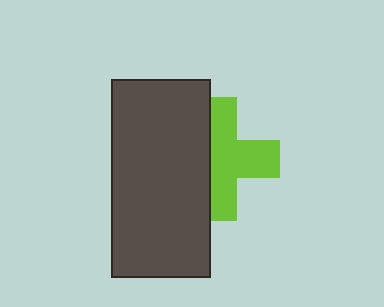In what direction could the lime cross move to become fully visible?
The lime cross could move right. That would shift it out from behind the dark gray rectangle entirely.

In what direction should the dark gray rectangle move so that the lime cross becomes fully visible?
The dark gray rectangle should move left. That is the shortest direction to clear the overlap and leave the lime cross fully visible.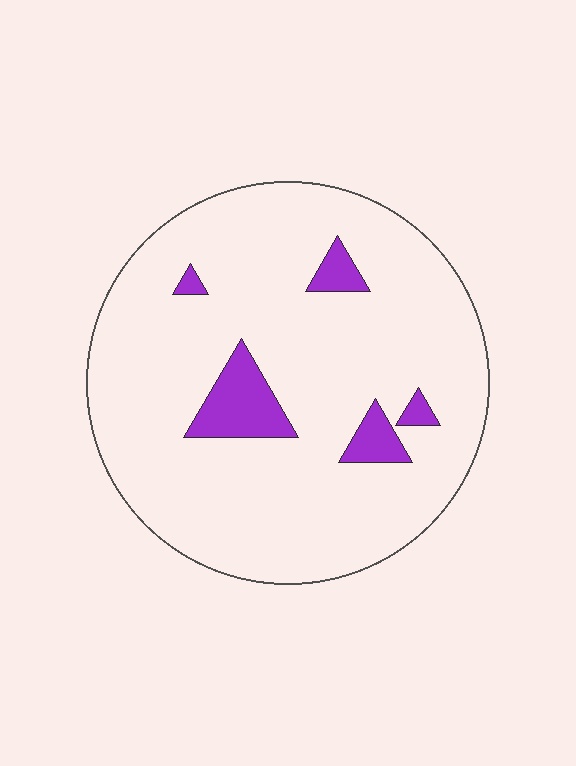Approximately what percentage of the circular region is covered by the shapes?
Approximately 10%.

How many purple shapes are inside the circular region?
5.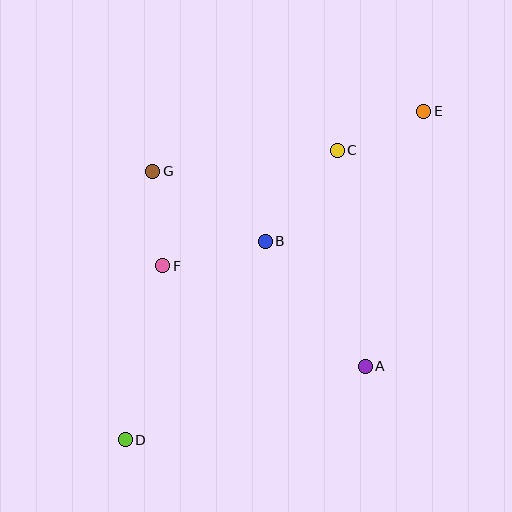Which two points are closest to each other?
Points F and G are closest to each other.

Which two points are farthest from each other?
Points D and E are farthest from each other.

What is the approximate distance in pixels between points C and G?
The distance between C and G is approximately 186 pixels.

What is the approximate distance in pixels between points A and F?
The distance between A and F is approximately 226 pixels.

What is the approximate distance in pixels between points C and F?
The distance between C and F is approximately 209 pixels.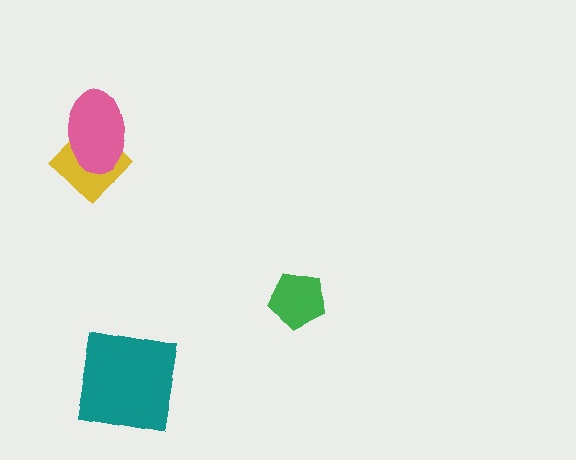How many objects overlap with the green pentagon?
0 objects overlap with the green pentagon.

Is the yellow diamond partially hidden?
Yes, it is partially covered by another shape.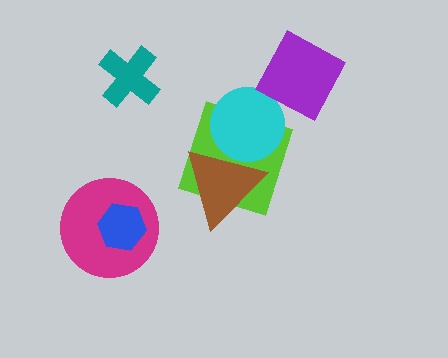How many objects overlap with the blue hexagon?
1 object overlaps with the blue hexagon.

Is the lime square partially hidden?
Yes, it is partially covered by another shape.